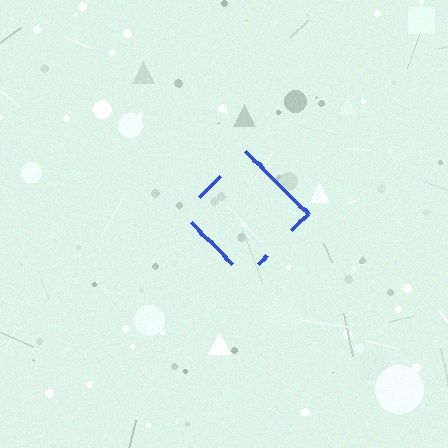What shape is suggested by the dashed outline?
The dashed outline suggests a diamond.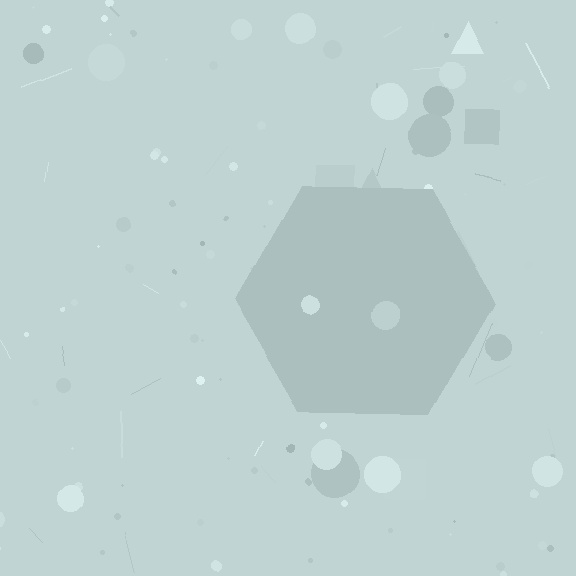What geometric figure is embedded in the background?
A hexagon is embedded in the background.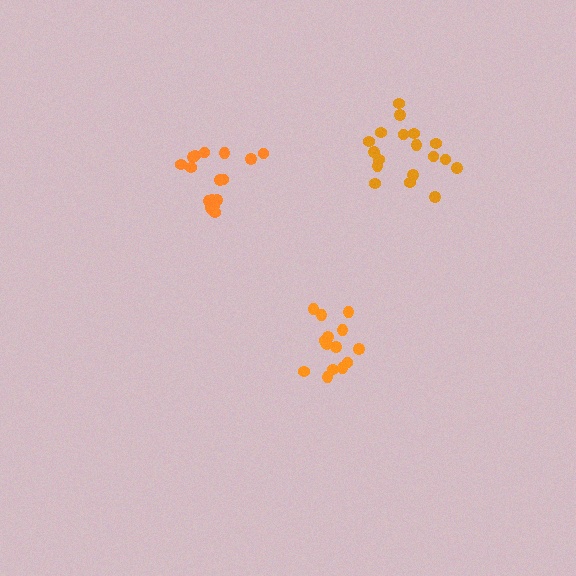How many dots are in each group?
Group 1: 16 dots, Group 2: 15 dots, Group 3: 18 dots (49 total).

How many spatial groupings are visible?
There are 3 spatial groupings.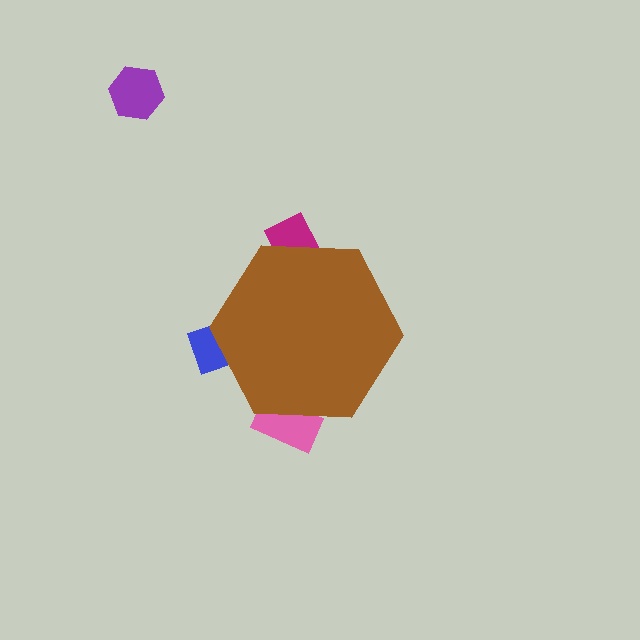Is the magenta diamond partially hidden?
Yes, the magenta diamond is partially hidden behind the brown hexagon.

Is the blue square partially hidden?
Yes, the blue square is partially hidden behind the brown hexagon.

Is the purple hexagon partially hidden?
No, the purple hexagon is fully visible.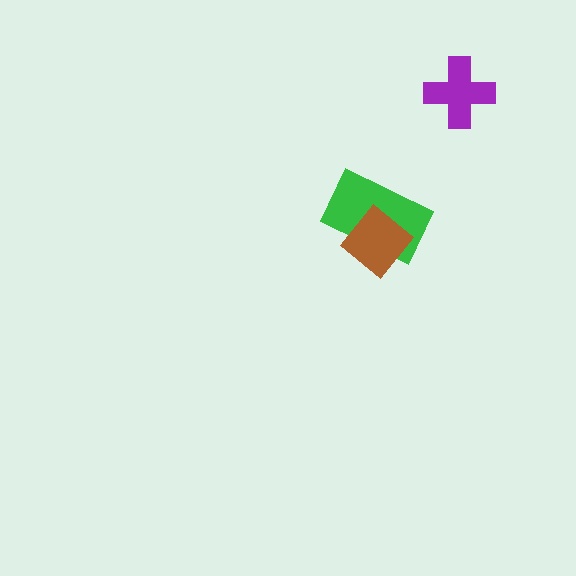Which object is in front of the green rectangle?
The brown diamond is in front of the green rectangle.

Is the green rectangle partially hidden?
Yes, it is partially covered by another shape.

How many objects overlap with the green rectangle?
1 object overlaps with the green rectangle.